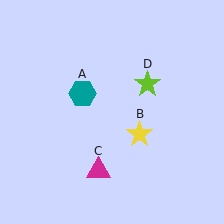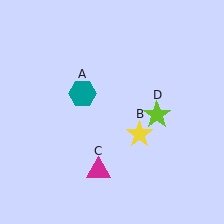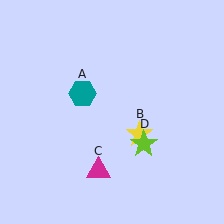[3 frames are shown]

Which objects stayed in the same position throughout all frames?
Teal hexagon (object A) and yellow star (object B) and magenta triangle (object C) remained stationary.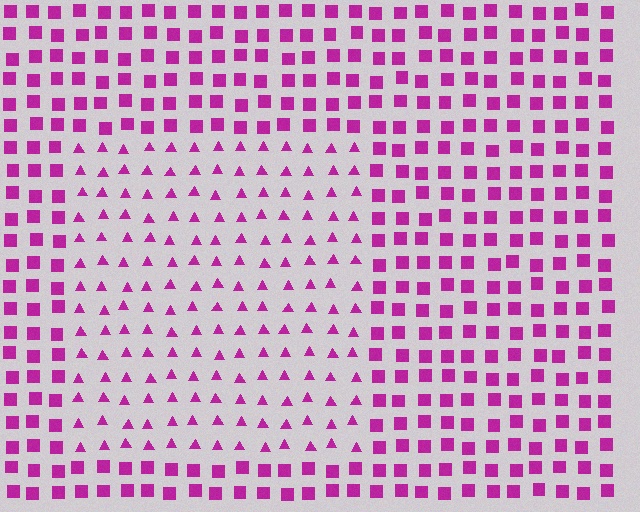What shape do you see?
I see a rectangle.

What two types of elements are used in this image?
The image uses triangles inside the rectangle region and squares outside it.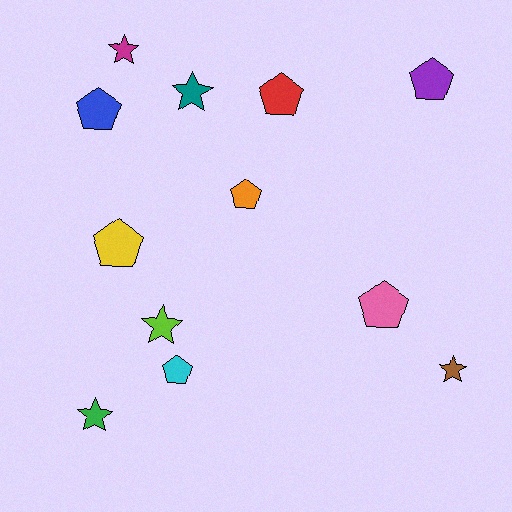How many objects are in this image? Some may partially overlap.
There are 12 objects.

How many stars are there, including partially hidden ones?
There are 5 stars.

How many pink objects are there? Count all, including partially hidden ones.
There is 1 pink object.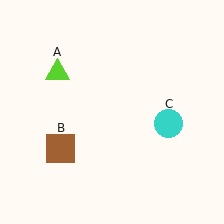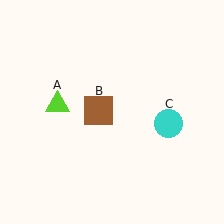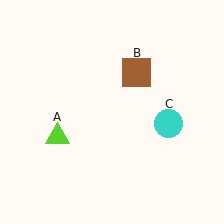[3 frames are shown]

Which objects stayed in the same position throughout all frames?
Cyan circle (object C) remained stationary.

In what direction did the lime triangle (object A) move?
The lime triangle (object A) moved down.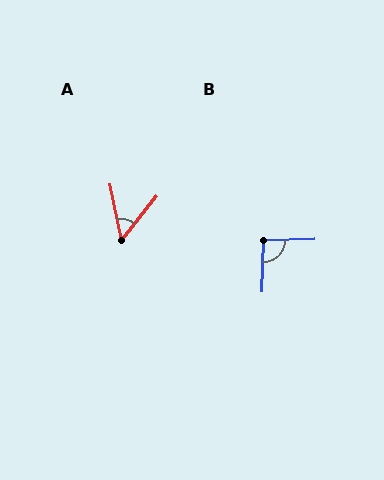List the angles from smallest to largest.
A (50°), B (94°).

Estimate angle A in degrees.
Approximately 50 degrees.